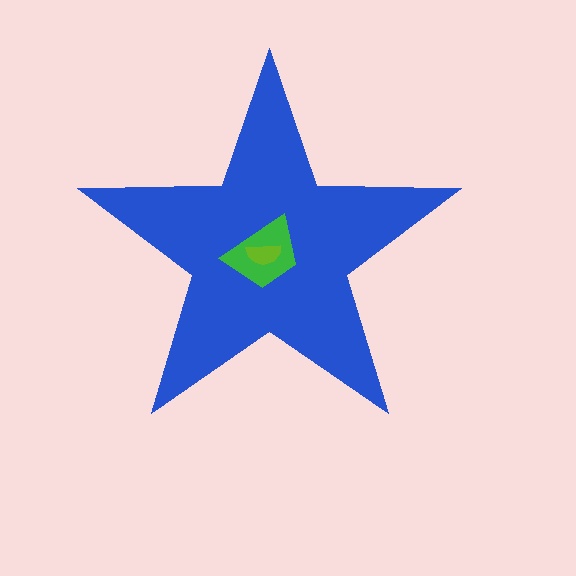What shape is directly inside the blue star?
The green trapezoid.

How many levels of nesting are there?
3.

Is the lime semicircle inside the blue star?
Yes.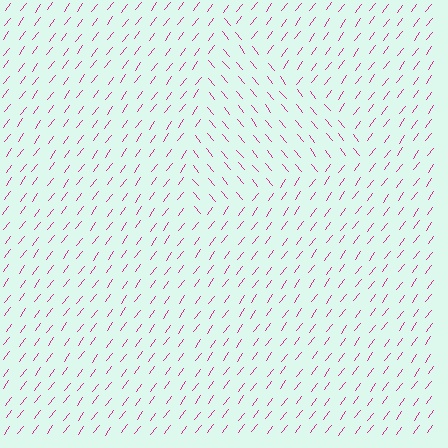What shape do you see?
I see a triangle.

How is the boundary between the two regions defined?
The boundary is defined purely by a change in line orientation (approximately 76 degrees difference). All lines are the same color and thickness.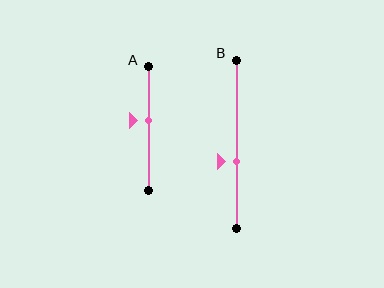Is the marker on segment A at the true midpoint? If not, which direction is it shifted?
No, the marker on segment A is shifted upward by about 7% of the segment length.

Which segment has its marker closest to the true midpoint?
Segment A has its marker closest to the true midpoint.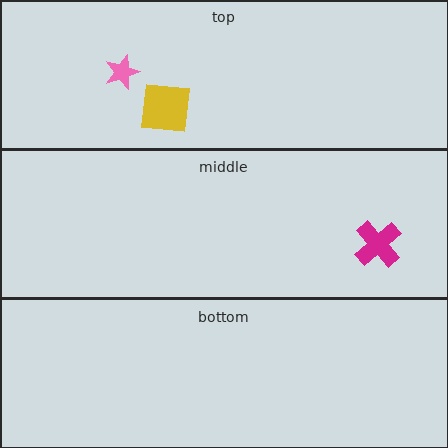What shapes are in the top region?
The pink star, the yellow square.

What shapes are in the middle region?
The magenta cross.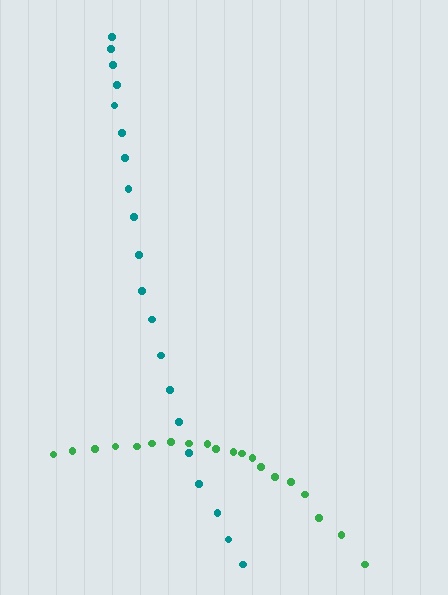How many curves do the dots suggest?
There are 2 distinct paths.